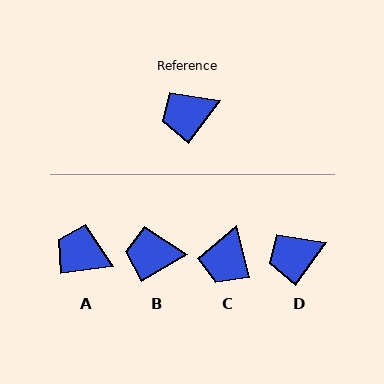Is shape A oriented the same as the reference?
No, it is off by about 47 degrees.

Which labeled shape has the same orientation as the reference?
D.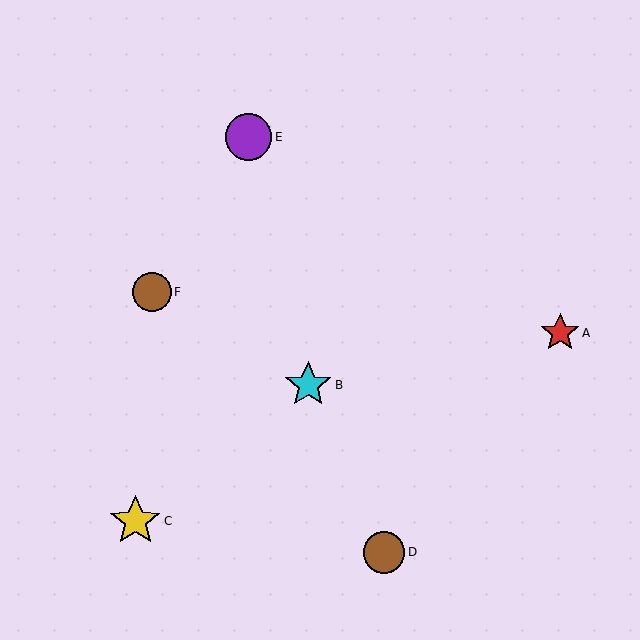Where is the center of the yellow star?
The center of the yellow star is at (135, 521).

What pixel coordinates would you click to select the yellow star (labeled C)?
Click at (135, 521) to select the yellow star C.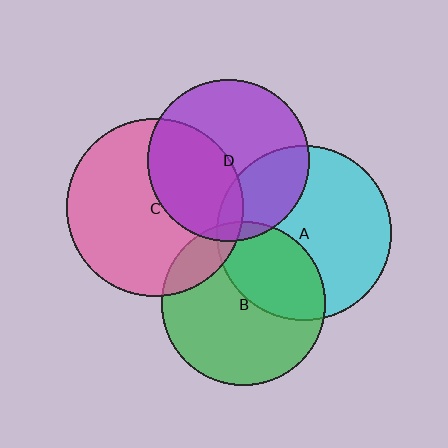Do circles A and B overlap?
Yes.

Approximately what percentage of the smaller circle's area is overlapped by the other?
Approximately 35%.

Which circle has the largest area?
Circle C (pink).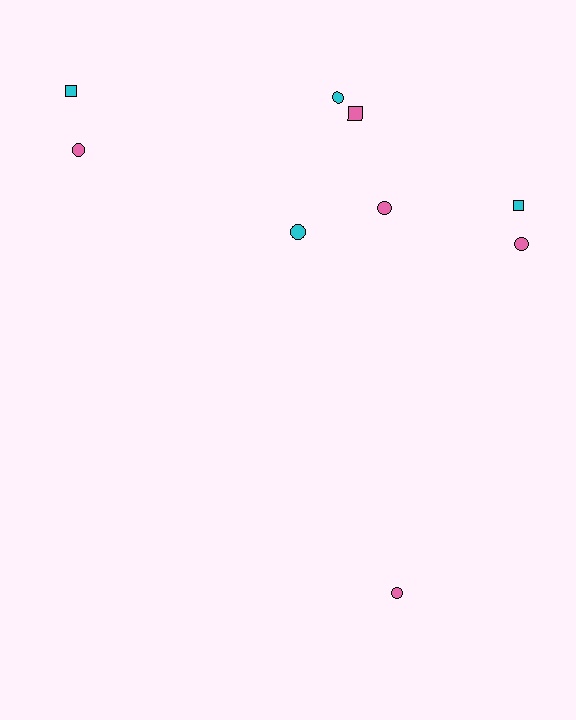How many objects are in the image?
There are 9 objects.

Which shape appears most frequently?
Circle, with 6 objects.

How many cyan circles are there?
There are 2 cyan circles.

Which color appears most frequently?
Pink, with 5 objects.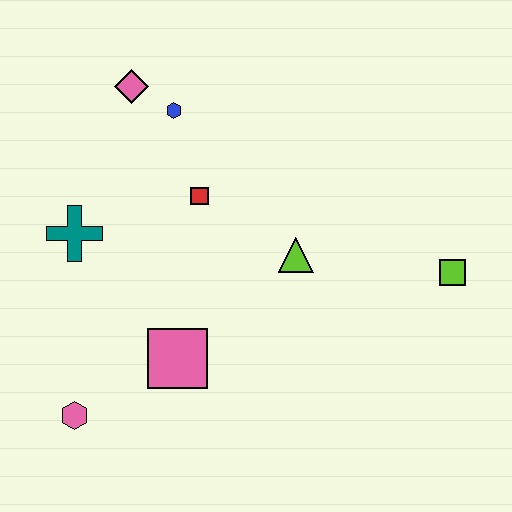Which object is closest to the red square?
The blue hexagon is closest to the red square.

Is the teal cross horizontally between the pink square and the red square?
No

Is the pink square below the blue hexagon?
Yes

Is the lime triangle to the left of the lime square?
Yes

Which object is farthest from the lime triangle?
The pink hexagon is farthest from the lime triangle.